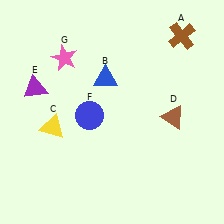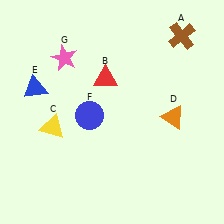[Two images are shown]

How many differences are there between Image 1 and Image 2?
There are 3 differences between the two images.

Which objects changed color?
B changed from blue to red. D changed from brown to orange. E changed from purple to blue.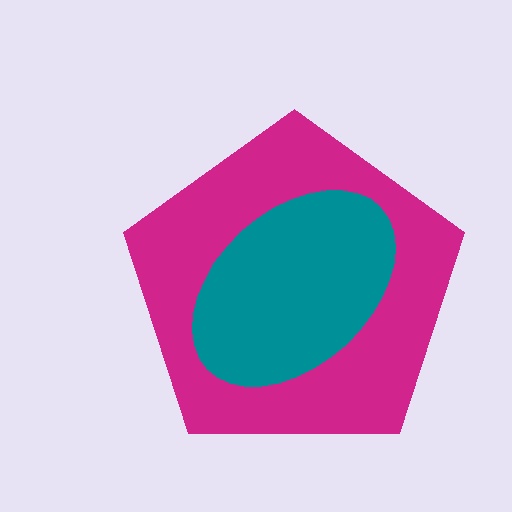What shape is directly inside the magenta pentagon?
The teal ellipse.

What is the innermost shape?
The teal ellipse.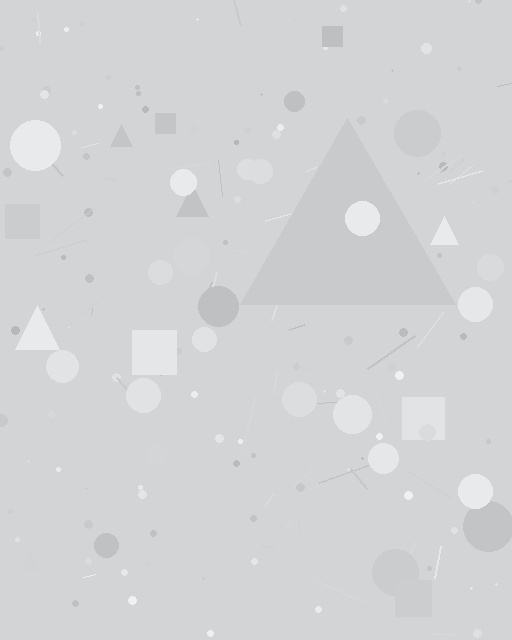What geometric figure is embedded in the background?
A triangle is embedded in the background.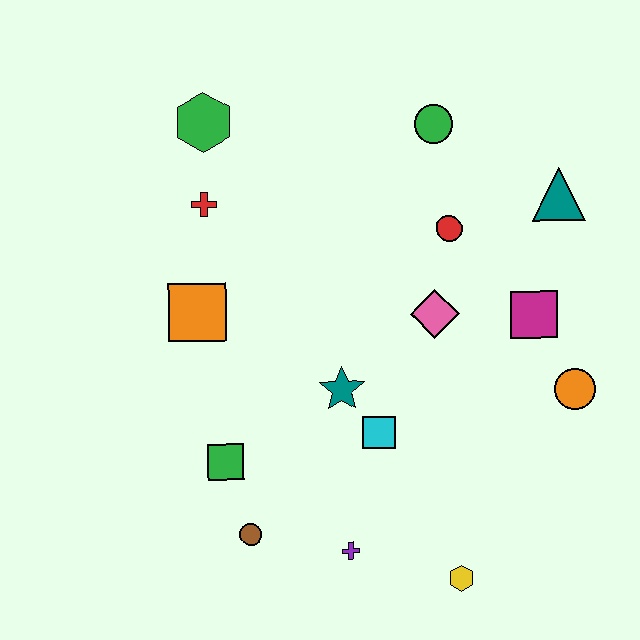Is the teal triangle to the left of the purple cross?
No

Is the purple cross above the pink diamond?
No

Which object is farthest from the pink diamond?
The green hexagon is farthest from the pink diamond.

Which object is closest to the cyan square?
The teal star is closest to the cyan square.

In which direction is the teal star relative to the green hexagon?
The teal star is below the green hexagon.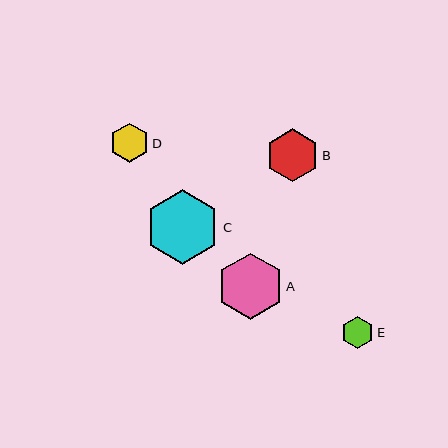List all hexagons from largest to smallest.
From largest to smallest: C, A, B, D, E.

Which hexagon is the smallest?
Hexagon E is the smallest with a size of approximately 32 pixels.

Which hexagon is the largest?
Hexagon C is the largest with a size of approximately 74 pixels.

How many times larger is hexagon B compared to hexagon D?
Hexagon B is approximately 1.4 times the size of hexagon D.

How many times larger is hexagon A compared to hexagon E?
Hexagon A is approximately 2.1 times the size of hexagon E.